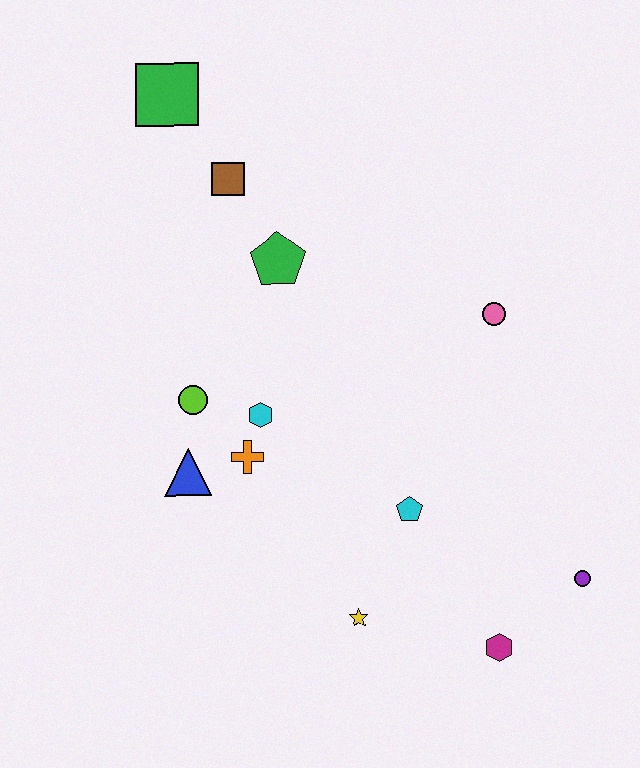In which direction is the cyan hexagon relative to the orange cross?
The cyan hexagon is above the orange cross.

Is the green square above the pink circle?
Yes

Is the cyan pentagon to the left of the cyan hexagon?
No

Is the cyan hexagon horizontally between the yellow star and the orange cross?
Yes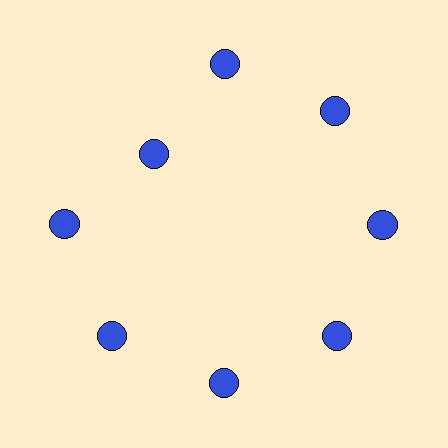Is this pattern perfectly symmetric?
No. The 8 blue circles are arranged in a ring, but one element near the 10 o'clock position is pulled inward toward the center, breaking the 8-fold rotational symmetry.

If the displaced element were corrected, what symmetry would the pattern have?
It would have 8-fold rotational symmetry — the pattern would map onto itself every 45 degrees.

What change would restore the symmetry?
The symmetry would be restored by moving it outward, back onto the ring so that all 8 circles sit at equal angles and equal distance from the center.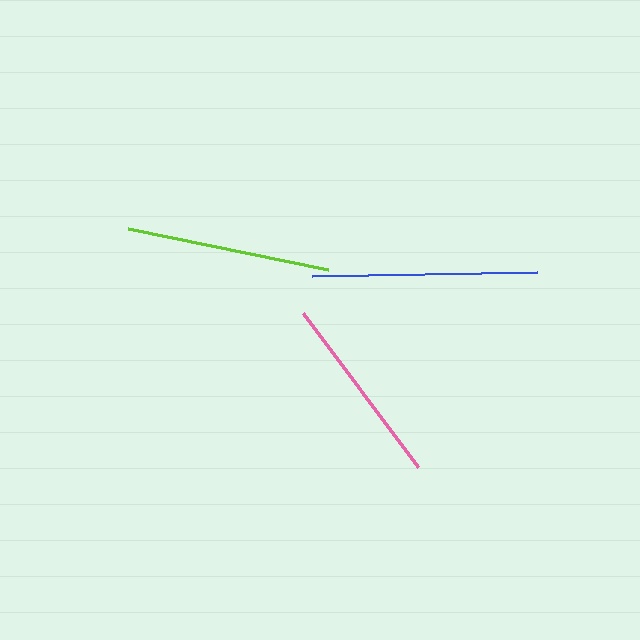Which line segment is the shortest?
The pink line is the shortest at approximately 192 pixels.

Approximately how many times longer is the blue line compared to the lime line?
The blue line is approximately 1.1 times the length of the lime line.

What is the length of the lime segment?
The lime segment is approximately 204 pixels long.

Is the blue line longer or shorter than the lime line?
The blue line is longer than the lime line.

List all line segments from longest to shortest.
From longest to shortest: blue, lime, pink.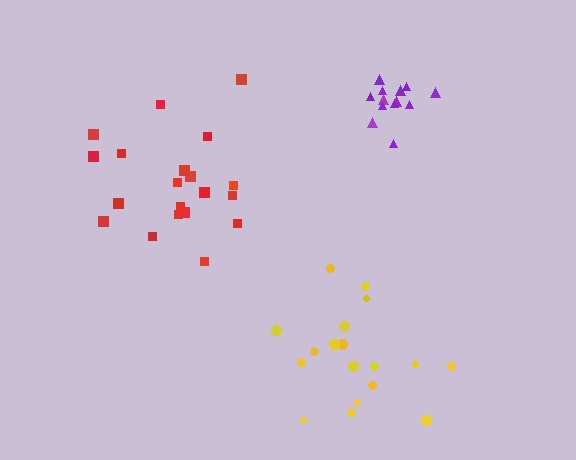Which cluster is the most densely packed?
Purple.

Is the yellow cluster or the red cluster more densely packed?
Red.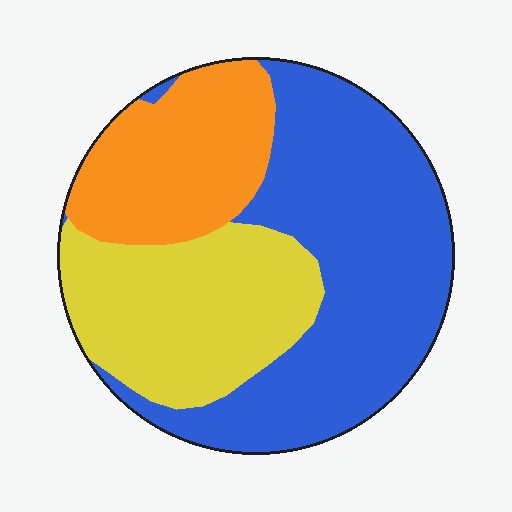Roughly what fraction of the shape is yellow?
Yellow covers 29% of the shape.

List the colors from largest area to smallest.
From largest to smallest: blue, yellow, orange.